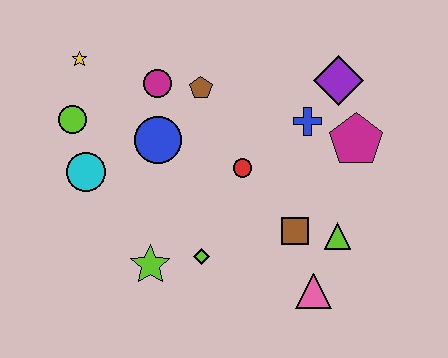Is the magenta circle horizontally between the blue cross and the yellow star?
Yes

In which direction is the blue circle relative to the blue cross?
The blue circle is to the left of the blue cross.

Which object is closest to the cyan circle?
The lime circle is closest to the cyan circle.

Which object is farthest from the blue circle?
The pink triangle is farthest from the blue circle.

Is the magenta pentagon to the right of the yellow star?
Yes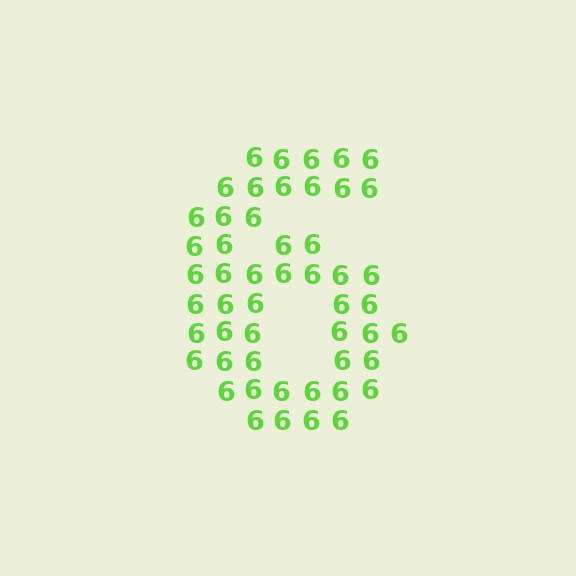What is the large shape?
The large shape is the digit 6.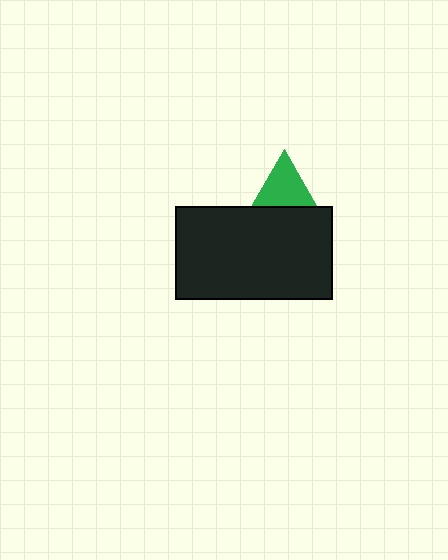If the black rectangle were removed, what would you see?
You would see the complete green triangle.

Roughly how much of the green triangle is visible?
About half of it is visible (roughly 47%).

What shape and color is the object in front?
The object in front is a black rectangle.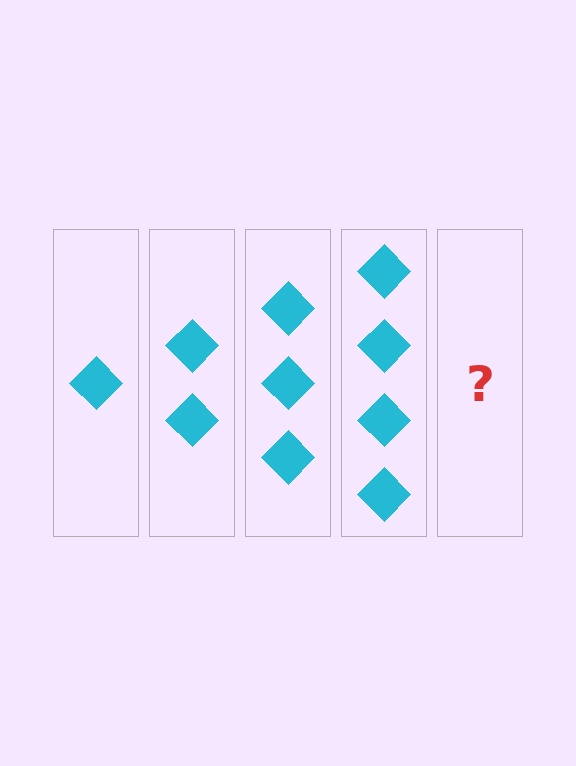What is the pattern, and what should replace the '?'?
The pattern is that each step adds one more diamond. The '?' should be 5 diamonds.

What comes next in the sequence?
The next element should be 5 diamonds.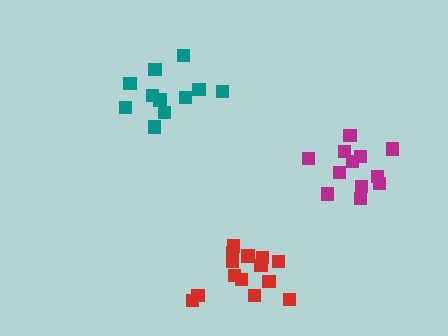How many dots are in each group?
Group 1: 11 dots, Group 2: 14 dots, Group 3: 12 dots (37 total).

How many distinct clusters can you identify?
There are 3 distinct clusters.